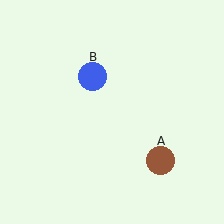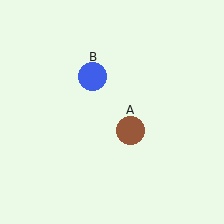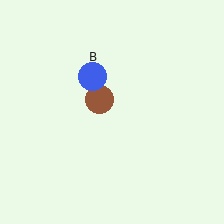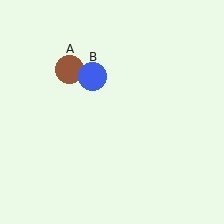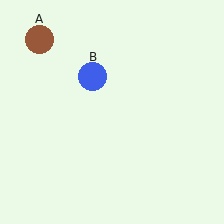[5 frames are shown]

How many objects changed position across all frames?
1 object changed position: brown circle (object A).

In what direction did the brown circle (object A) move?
The brown circle (object A) moved up and to the left.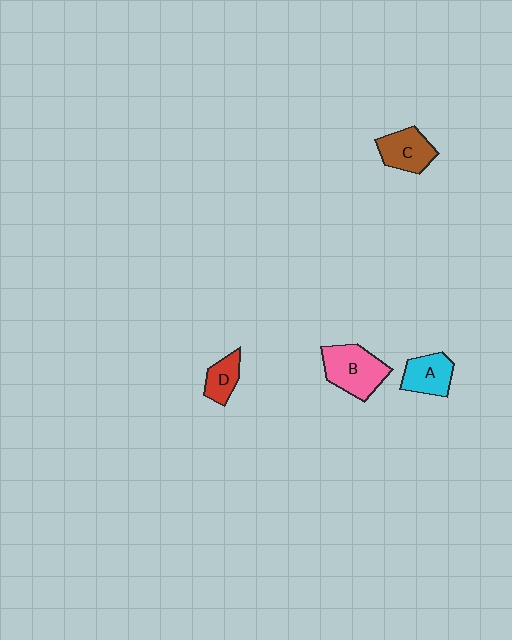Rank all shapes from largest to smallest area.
From largest to smallest: B (pink), C (brown), A (cyan), D (red).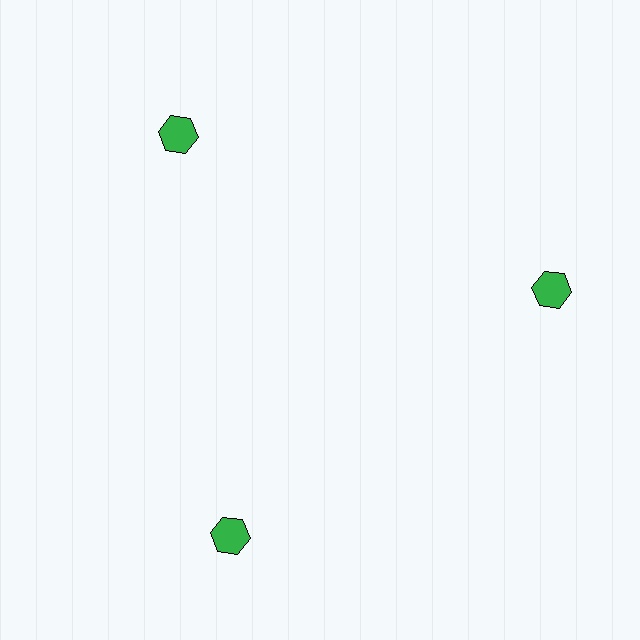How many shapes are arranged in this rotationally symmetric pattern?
There are 3 shapes, arranged in 3 groups of 1.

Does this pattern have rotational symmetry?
Yes, this pattern has 3-fold rotational symmetry. It looks the same after rotating 120 degrees around the center.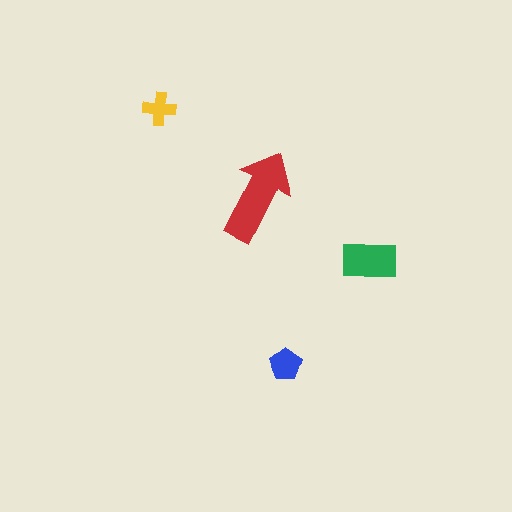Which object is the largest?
The red arrow.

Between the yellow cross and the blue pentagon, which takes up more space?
The blue pentagon.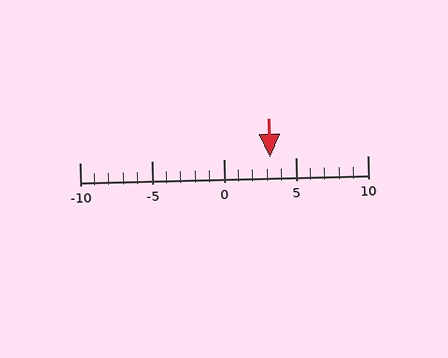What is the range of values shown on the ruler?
The ruler shows values from -10 to 10.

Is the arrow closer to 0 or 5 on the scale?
The arrow is closer to 5.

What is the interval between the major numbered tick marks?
The major tick marks are spaced 5 units apart.